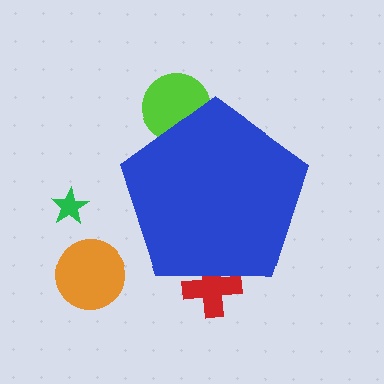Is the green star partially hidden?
No, the green star is fully visible.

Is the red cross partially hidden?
Yes, the red cross is partially hidden behind the blue pentagon.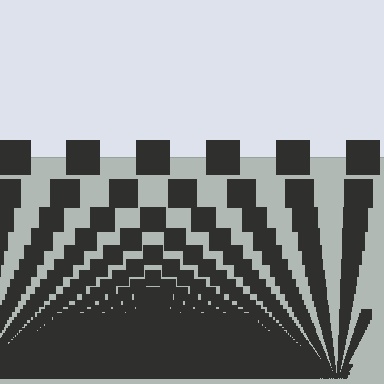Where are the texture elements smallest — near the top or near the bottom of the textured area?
Near the bottom.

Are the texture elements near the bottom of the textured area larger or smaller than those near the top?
Smaller. The gradient is inverted — elements near the bottom are smaller and denser.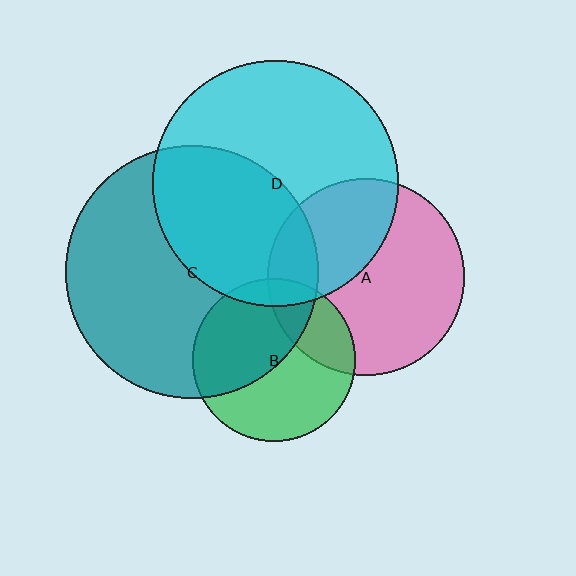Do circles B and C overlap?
Yes.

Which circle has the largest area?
Circle C (teal).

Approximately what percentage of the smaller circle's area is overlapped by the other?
Approximately 45%.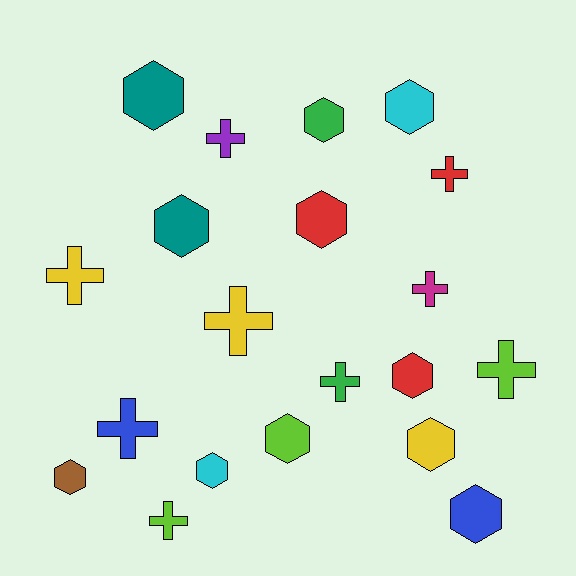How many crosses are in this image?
There are 9 crosses.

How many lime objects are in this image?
There are 3 lime objects.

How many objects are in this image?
There are 20 objects.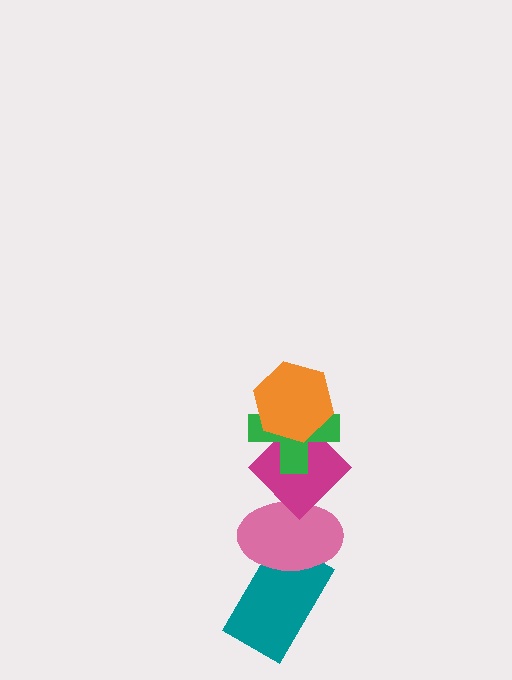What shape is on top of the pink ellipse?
The magenta diamond is on top of the pink ellipse.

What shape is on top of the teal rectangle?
The pink ellipse is on top of the teal rectangle.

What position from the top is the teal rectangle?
The teal rectangle is 5th from the top.